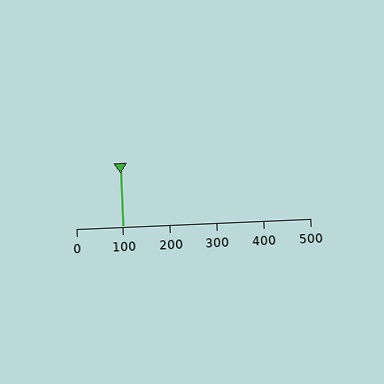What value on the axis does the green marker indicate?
The marker indicates approximately 100.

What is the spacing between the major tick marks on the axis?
The major ticks are spaced 100 apart.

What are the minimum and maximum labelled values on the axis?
The axis runs from 0 to 500.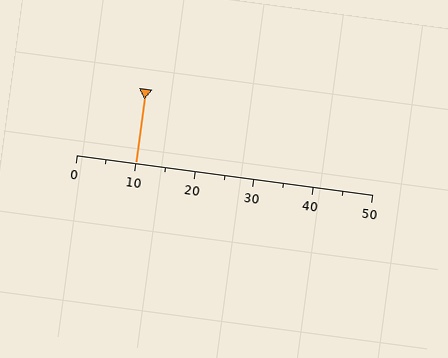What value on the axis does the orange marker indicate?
The marker indicates approximately 10.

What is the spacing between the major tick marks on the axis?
The major ticks are spaced 10 apart.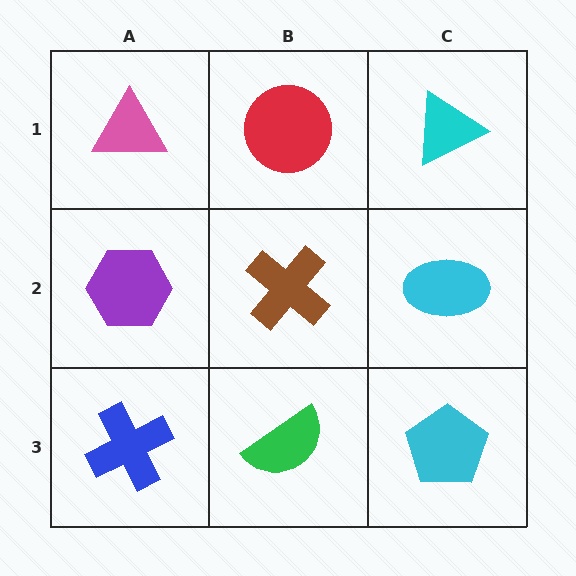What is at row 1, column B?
A red circle.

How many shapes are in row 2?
3 shapes.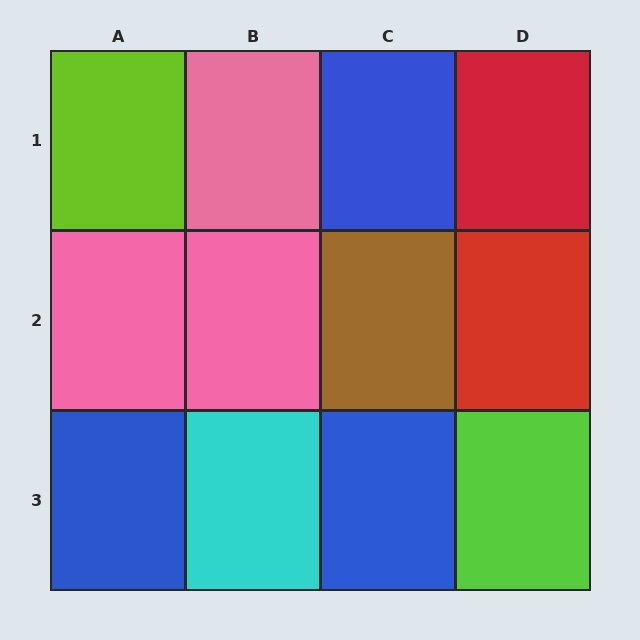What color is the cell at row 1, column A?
Lime.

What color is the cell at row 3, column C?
Blue.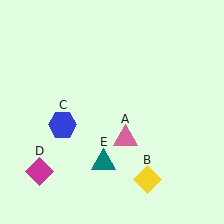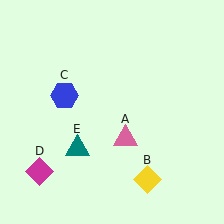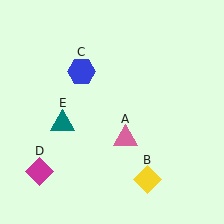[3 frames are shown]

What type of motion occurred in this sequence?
The blue hexagon (object C), teal triangle (object E) rotated clockwise around the center of the scene.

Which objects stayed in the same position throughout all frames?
Pink triangle (object A) and yellow diamond (object B) and magenta diamond (object D) remained stationary.